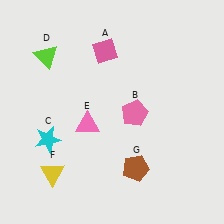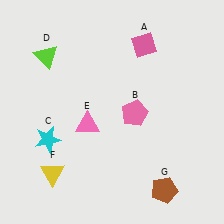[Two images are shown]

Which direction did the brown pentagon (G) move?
The brown pentagon (G) moved right.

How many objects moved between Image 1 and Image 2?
2 objects moved between the two images.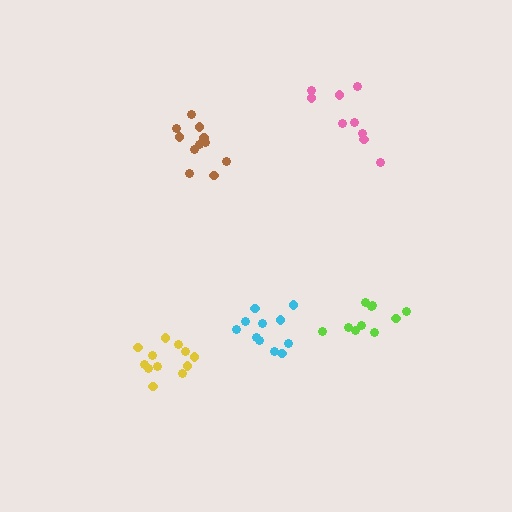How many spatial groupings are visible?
There are 5 spatial groupings.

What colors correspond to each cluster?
The clusters are colored: brown, yellow, cyan, pink, lime.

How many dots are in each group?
Group 1: 11 dots, Group 2: 12 dots, Group 3: 11 dots, Group 4: 9 dots, Group 5: 10 dots (53 total).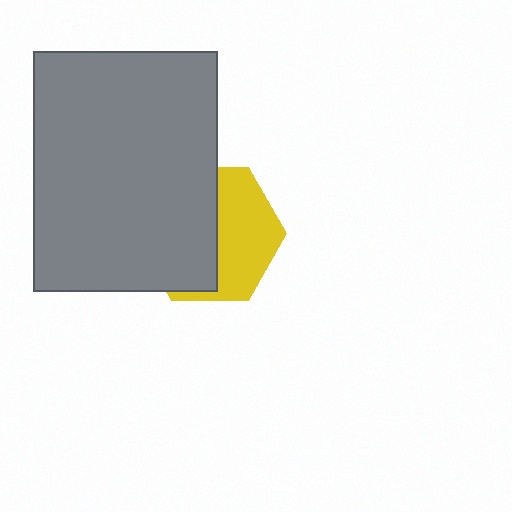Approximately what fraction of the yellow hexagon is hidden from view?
Roughly 53% of the yellow hexagon is hidden behind the gray rectangle.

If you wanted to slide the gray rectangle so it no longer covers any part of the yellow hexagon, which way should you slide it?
Slide it left — that is the most direct way to separate the two shapes.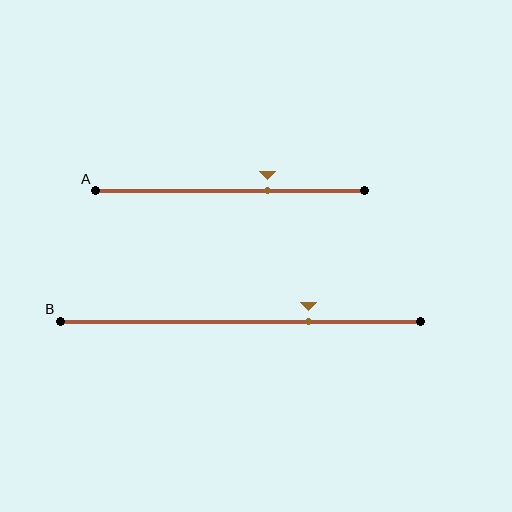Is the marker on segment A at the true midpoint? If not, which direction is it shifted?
No, the marker on segment A is shifted to the right by about 14% of the segment length.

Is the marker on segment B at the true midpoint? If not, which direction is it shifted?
No, the marker on segment B is shifted to the right by about 19% of the segment length.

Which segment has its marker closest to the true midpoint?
Segment A has its marker closest to the true midpoint.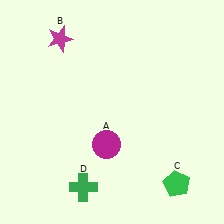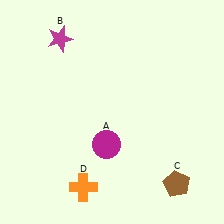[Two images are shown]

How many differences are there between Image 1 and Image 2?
There are 2 differences between the two images.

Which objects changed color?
C changed from green to brown. D changed from green to orange.